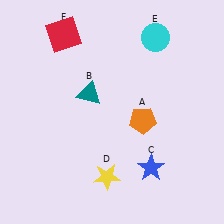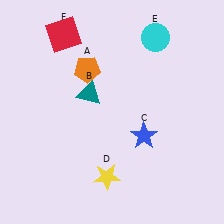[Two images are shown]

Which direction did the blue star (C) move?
The blue star (C) moved up.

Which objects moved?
The objects that moved are: the orange pentagon (A), the blue star (C).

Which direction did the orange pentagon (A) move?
The orange pentagon (A) moved left.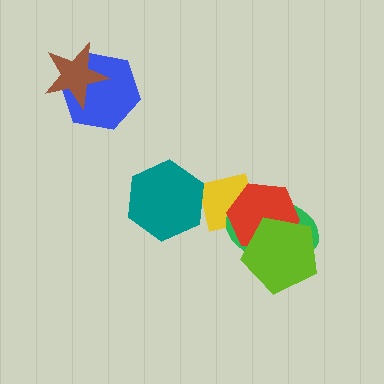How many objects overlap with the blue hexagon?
1 object overlaps with the blue hexagon.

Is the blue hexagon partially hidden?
Yes, it is partially covered by another shape.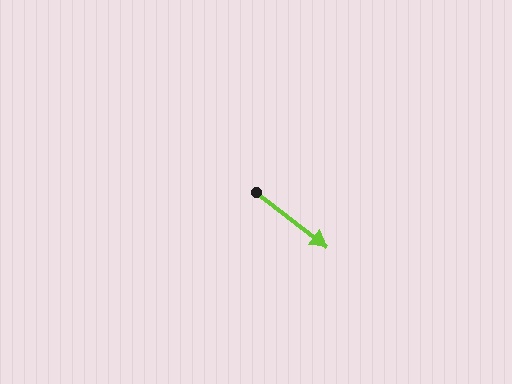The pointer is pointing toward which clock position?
Roughly 4 o'clock.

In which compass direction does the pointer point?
Southeast.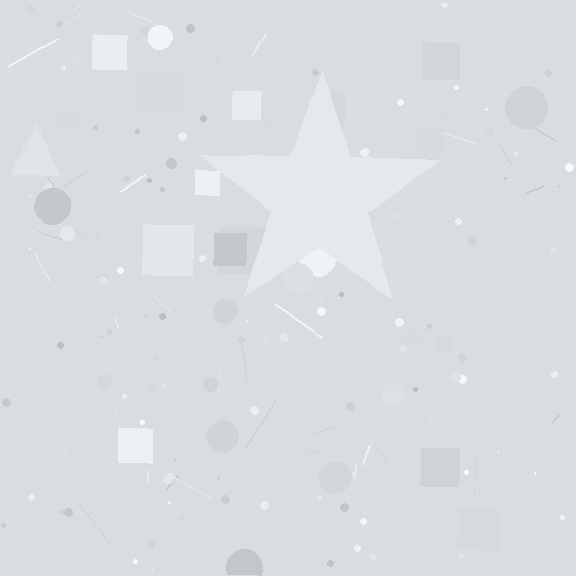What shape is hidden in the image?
A star is hidden in the image.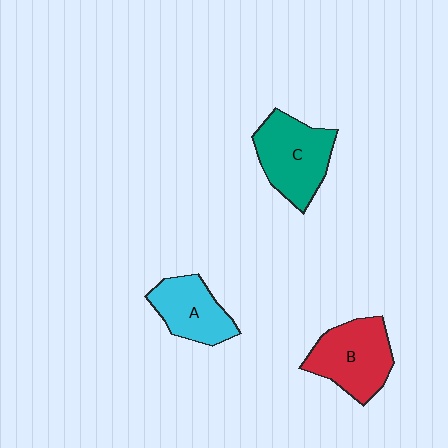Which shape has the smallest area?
Shape A (cyan).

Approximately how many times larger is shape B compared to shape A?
Approximately 1.3 times.